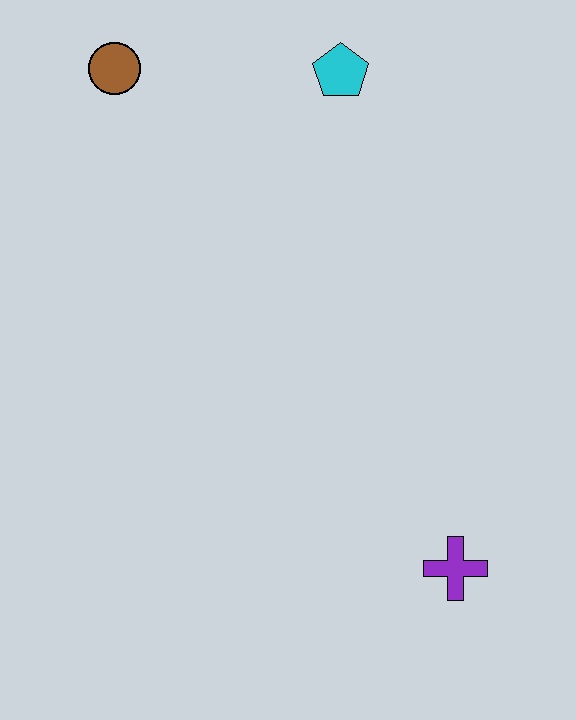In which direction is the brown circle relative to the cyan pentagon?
The brown circle is to the left of the cyan pentagon.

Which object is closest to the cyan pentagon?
The brown circle is closest to the cyan pentagon.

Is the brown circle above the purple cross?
Yes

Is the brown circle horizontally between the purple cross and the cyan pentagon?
No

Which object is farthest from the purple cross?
The brown circle is farthest from the purple cross.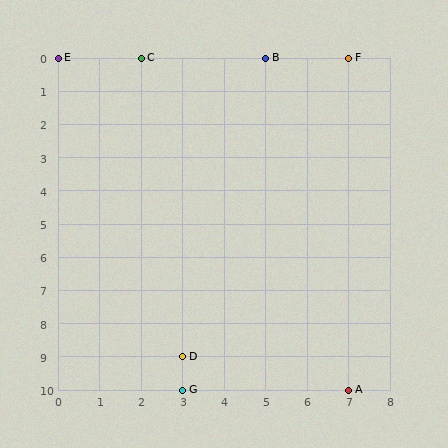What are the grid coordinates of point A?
Point A is at grid coordinates (7, 10).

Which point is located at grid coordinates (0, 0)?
Point E is at (0, 0).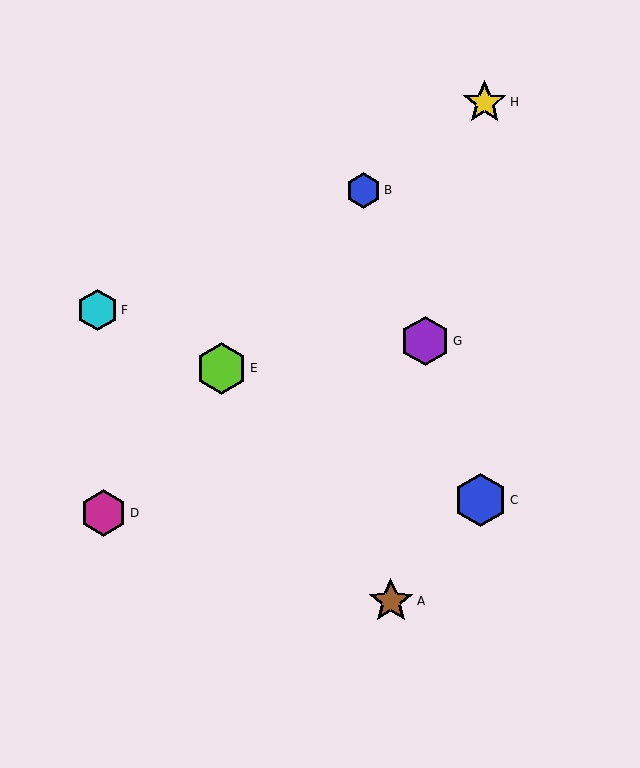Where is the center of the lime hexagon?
The center of the lime hexagon is at (221, 368).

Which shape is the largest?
The blue hexagon (labeled C) is the largest.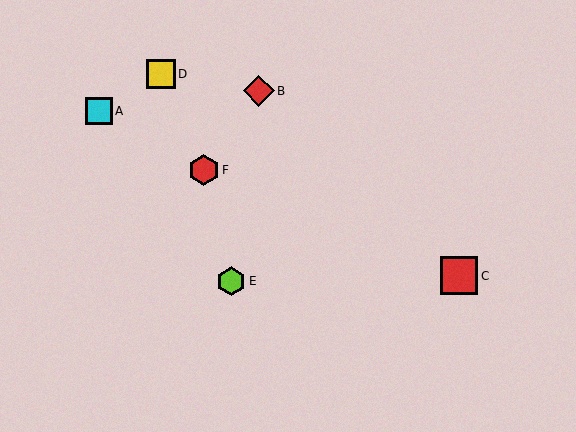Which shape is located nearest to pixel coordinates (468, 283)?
The red square (labeled C) at (459, 276) is nearest to that location.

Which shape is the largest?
The red square (labeled C) is the largest.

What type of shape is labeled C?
Shape C is a red square.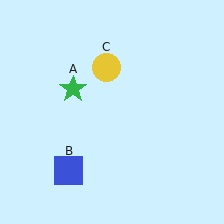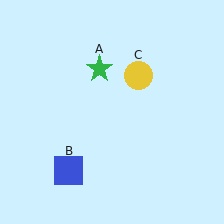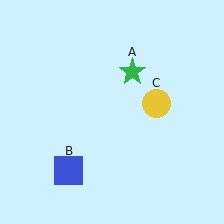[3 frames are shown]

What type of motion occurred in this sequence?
The green star (object A), yellow circle (object C) rotated clockwise around the center of the scene.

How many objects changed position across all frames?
2 objects changed position: green star (object A), yellow circle (object C).